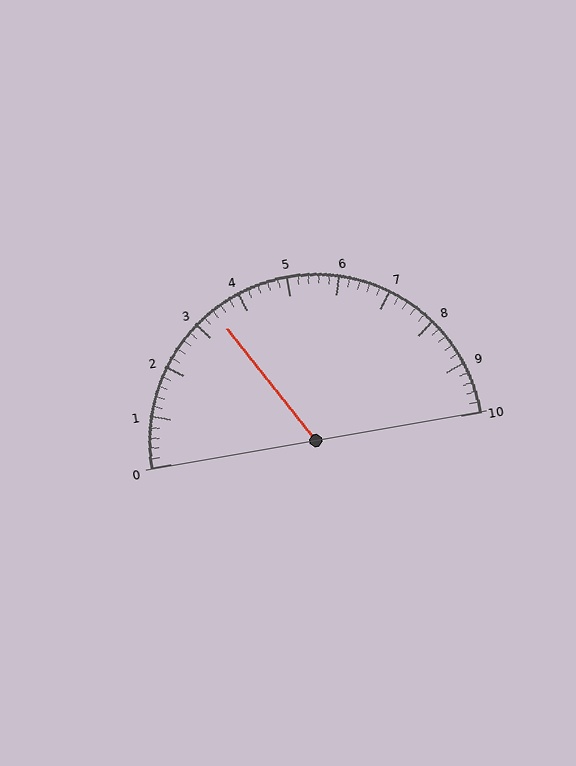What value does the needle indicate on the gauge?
The needle indicates approximately 3.4.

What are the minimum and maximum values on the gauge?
The gauge ranges from 0 to 10.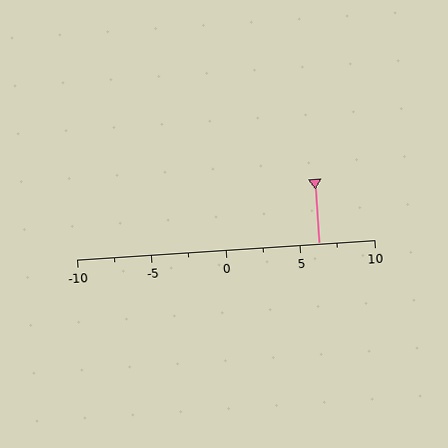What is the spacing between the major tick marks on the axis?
The major ticks are spaced 5 apart.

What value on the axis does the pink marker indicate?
The marker indicates approximately 6.2.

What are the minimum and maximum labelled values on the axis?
The axis runs from -10 to 10.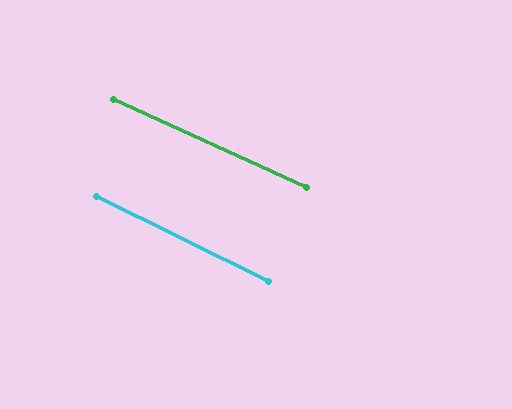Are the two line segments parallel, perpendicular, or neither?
Parallel — their directions differ by only 1.7°.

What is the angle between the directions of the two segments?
Approximately 2 degrees.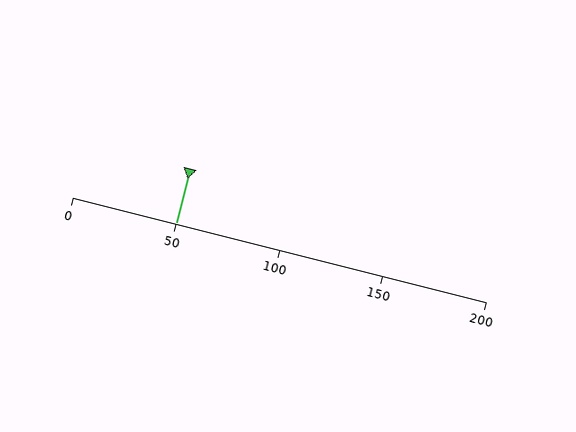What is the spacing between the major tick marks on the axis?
The major ticks are spaced 50 apart.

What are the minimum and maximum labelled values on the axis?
The axis runs from 0 to 200.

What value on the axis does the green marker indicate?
The marker indicates approximately 50.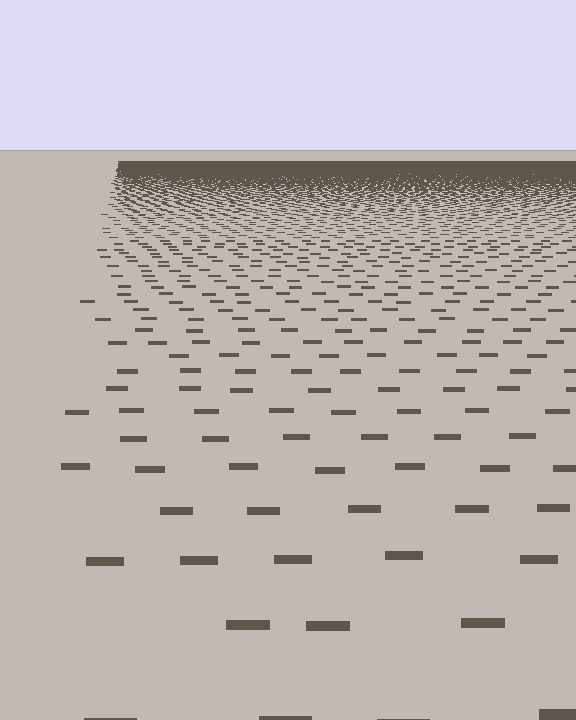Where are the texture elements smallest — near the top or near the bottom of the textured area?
Near the top.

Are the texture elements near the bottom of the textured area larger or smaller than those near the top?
Larger. Near the bottom, elements are closer to the viewer and appear at a bigger on-screen size.